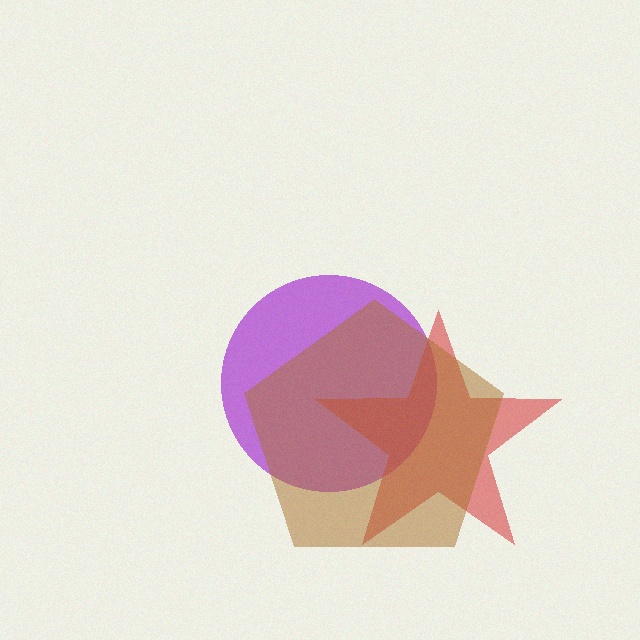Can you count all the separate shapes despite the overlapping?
Yes, there are 3 separate shapes.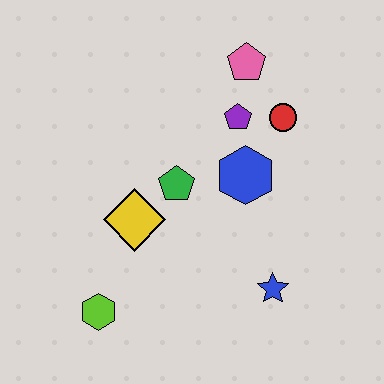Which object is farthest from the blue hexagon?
The lime hexagon is farthest from the blue hexagon.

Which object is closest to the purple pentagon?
The red circle is closest to the purple pentagon.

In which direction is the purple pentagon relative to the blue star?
The purple pentagon is above the blue star.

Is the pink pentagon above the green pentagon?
Yes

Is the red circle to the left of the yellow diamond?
No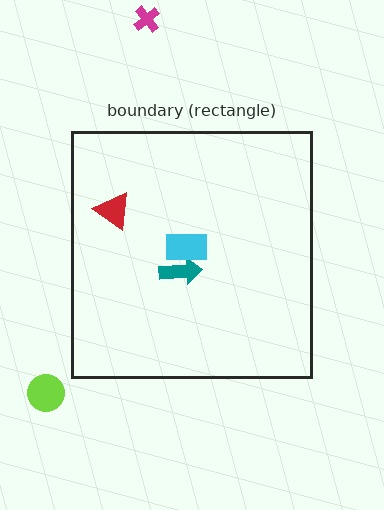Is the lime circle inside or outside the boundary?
Outside.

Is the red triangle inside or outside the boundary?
Inside.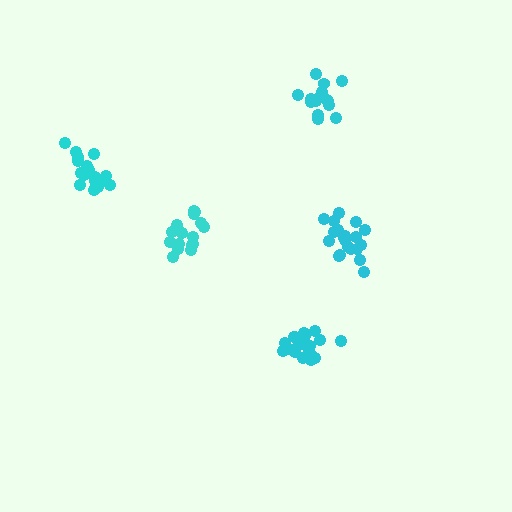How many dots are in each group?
Group 1: 19 dots, Group 2: 17 dots, Group 3: 20 dots, Group 4: 15 dots, Group 5: 16 dots (87 total).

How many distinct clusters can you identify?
There are 5 distinct clusters.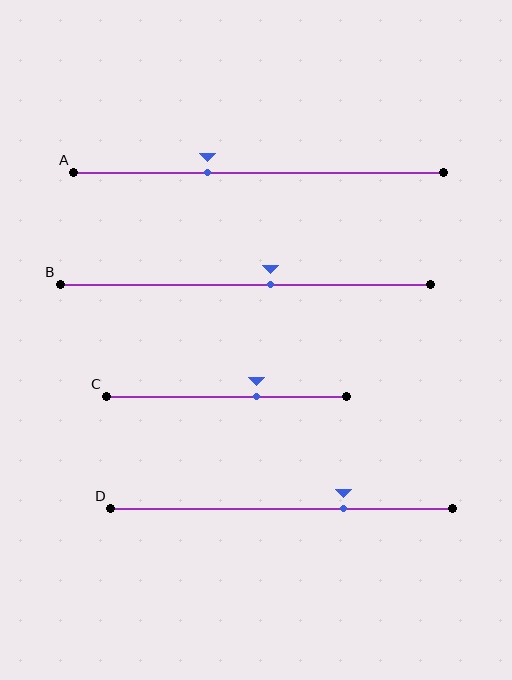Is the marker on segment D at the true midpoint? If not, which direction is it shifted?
No, the marker on segment D is shifted to the right by about 18% of the segment length.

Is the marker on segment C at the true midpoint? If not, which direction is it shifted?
No, the marker on segment C is shifted to the right by about 12% of the segment length.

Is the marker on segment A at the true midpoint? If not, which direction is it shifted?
No, the marker on segment A is shifted to the left by about 14% of the segment length.